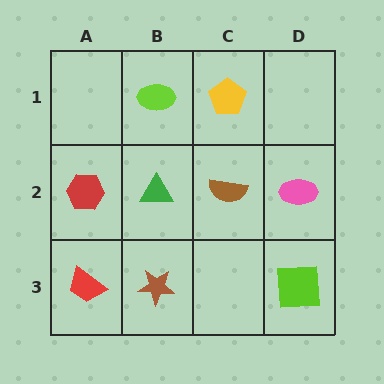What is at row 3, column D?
A lime square.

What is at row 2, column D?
A pink ellipse.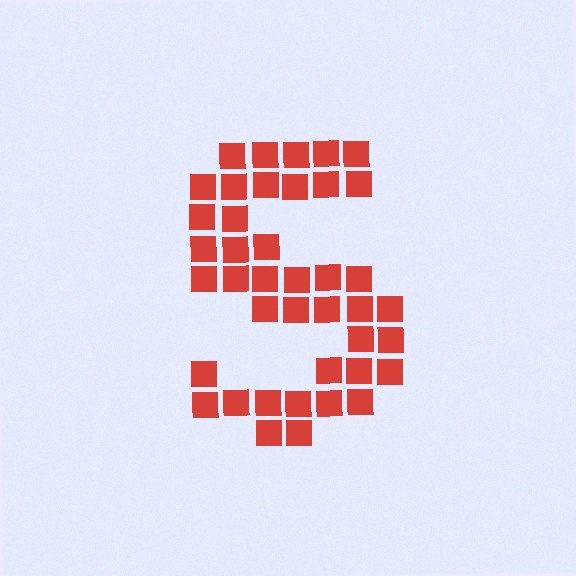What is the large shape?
The large shape is the letter S.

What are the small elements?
The small elements are squares.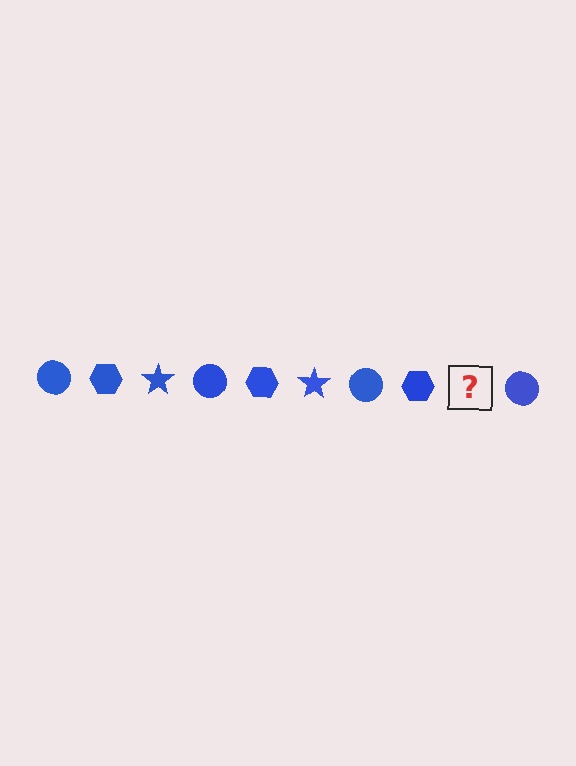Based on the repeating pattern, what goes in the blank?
The blank should be a blue star.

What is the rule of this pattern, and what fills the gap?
The rule is that the pattern cycles through circle, hexagon, star shapes in blue. The gap should be filled with a blue star.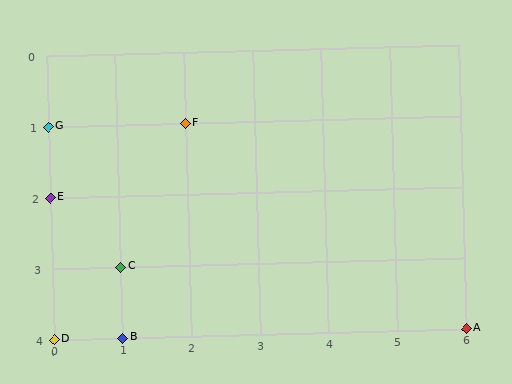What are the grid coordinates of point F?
Point F is at grid coordinates (2, 1).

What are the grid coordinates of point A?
Point A is at grid coordinates (6, 4).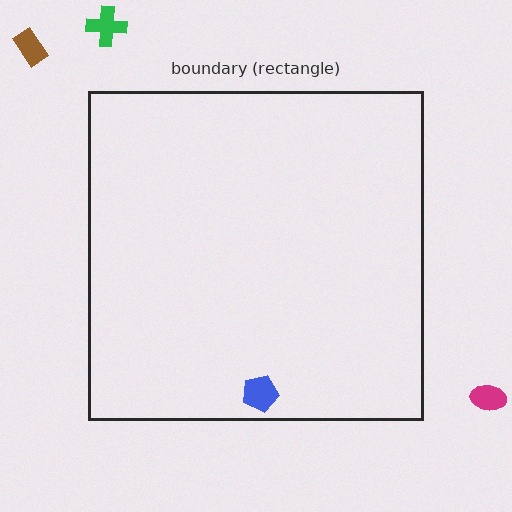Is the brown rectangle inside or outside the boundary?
Outside.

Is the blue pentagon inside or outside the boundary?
Inside.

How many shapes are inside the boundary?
1 inside, 3 outside.